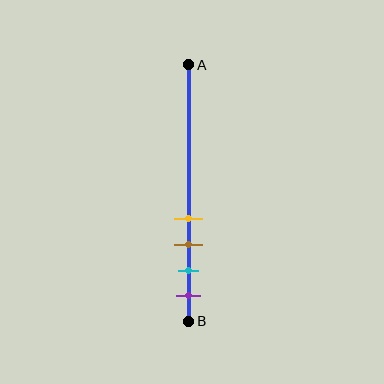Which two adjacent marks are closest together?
The yellow and brown marks are the closest adjacent pair.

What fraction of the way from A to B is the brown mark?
The brown mark is approximately 70% (0.7) of the way from A to B.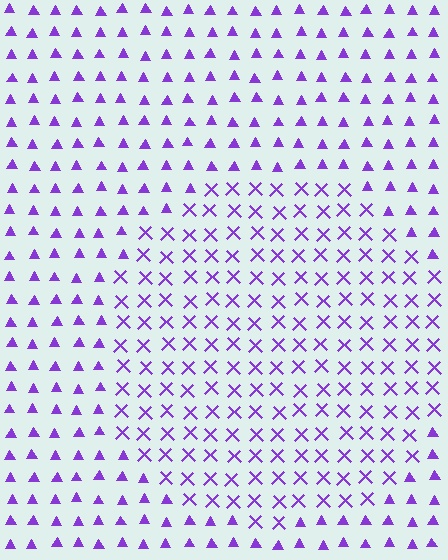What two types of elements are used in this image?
The image uses X marks inside the circle region and triangles outside it.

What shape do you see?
I see a circle.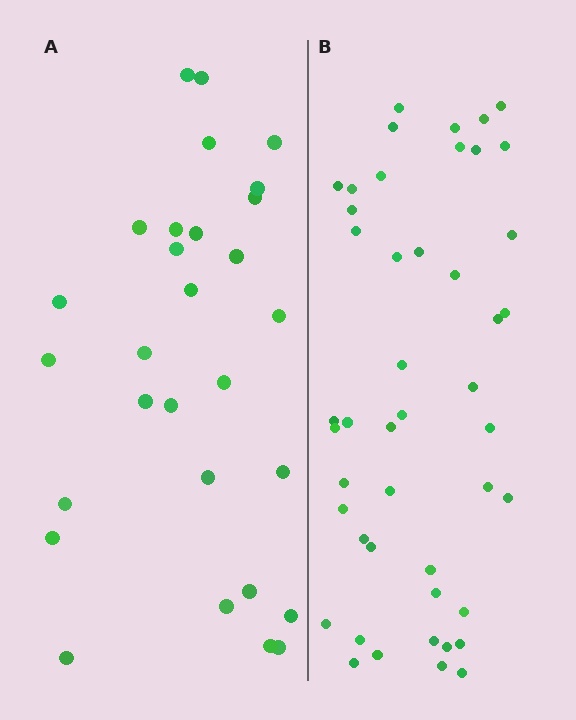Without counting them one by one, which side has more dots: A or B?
Region B (the right region) has more dots.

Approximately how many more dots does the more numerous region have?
Region B has approximately 15 more dots than region A.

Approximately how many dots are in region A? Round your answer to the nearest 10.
About 30 dots. (The exact count is 29, which rounds to 30.)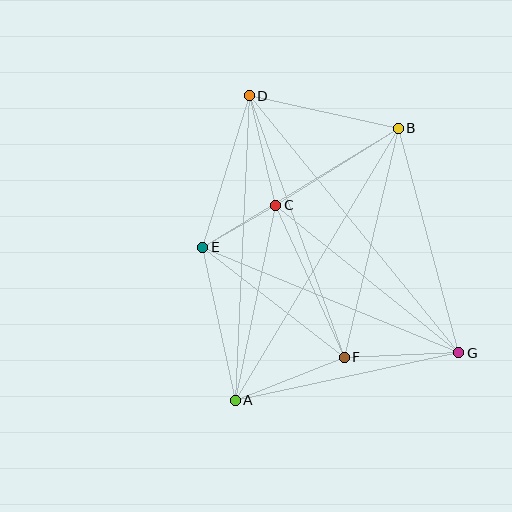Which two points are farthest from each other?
Points D and G are farthest from each other.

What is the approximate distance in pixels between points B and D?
The distance between B and D is approximately 153 pixels.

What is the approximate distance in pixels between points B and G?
The distance between B and G is approximately 232 pixels.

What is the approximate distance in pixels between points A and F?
The distance between A and F is approximately 117 pixels.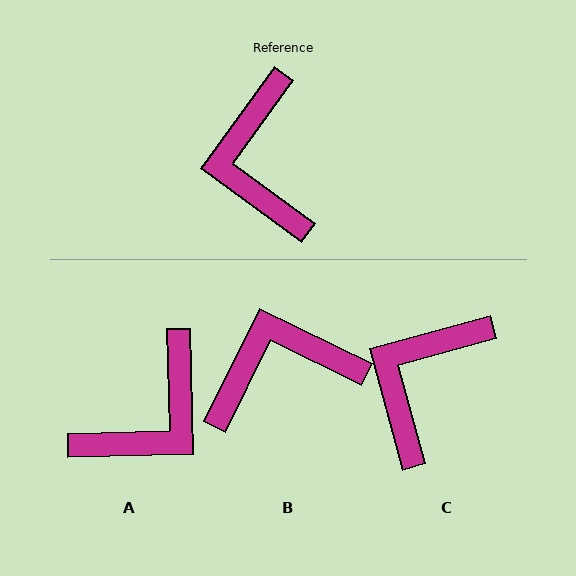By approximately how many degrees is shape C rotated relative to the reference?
Approximately 38 degrees clockwise.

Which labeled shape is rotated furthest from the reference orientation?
A, about 127 degrees away.